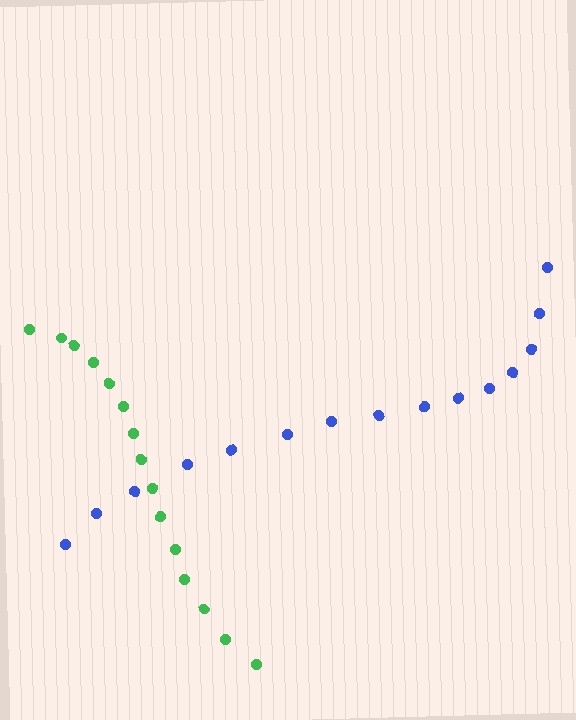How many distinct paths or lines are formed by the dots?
There are 2 distinct paths.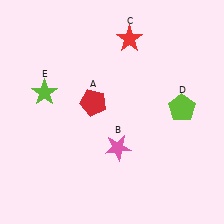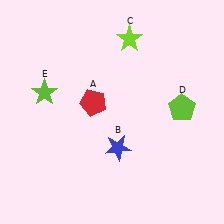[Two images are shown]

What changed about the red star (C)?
In Image 1, C is red. In Image 2, it changed to lime.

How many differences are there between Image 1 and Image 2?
There are 2 differences between the two images.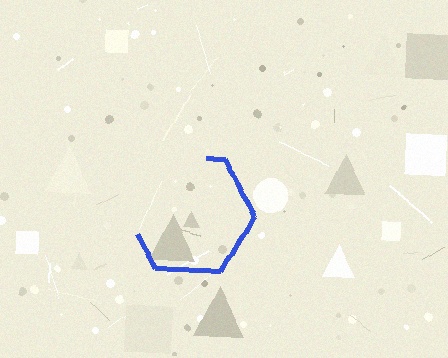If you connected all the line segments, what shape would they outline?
They would outline a hexagon.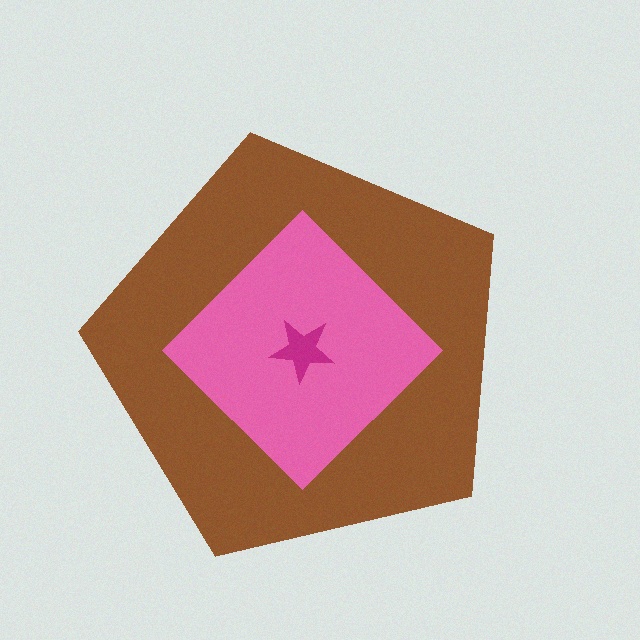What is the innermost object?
The magenta star.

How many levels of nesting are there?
3.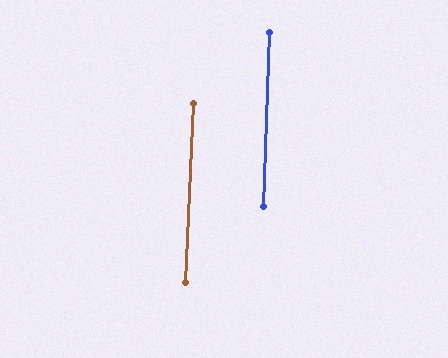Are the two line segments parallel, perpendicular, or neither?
Parallel — their directions differ by only 0.7°.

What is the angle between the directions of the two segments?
Approximately 1 degree.